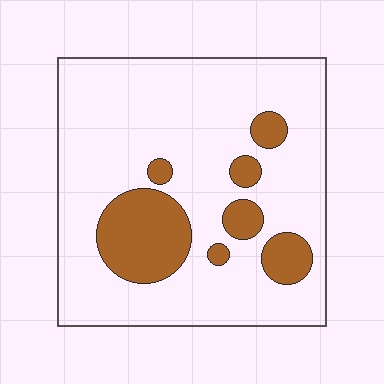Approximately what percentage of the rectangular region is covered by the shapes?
Approximately 20%.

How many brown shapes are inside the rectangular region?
7.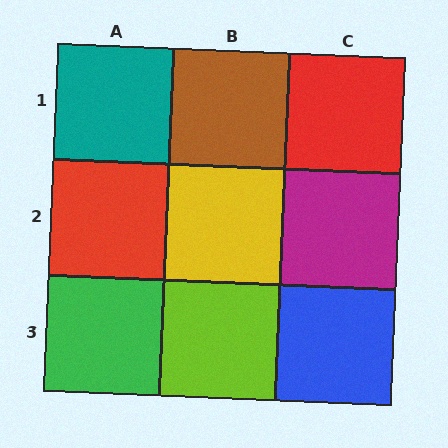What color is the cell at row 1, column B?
Brown.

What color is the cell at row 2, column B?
Yellow.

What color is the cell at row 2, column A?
Red.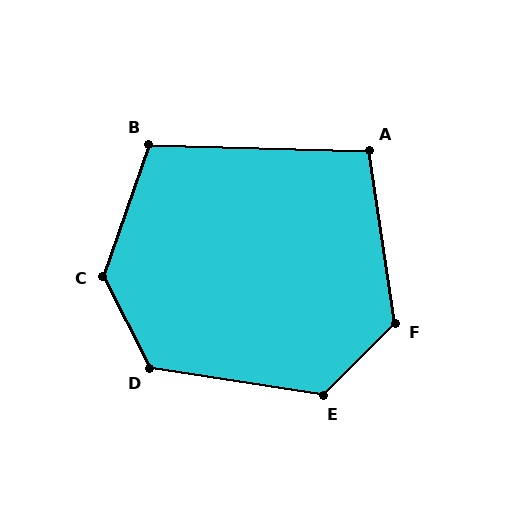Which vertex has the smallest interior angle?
A, at approximately 100 degrees.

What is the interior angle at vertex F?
Approximately 126 degrees (obtuse).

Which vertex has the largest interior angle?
C, at approximately 134 degrees.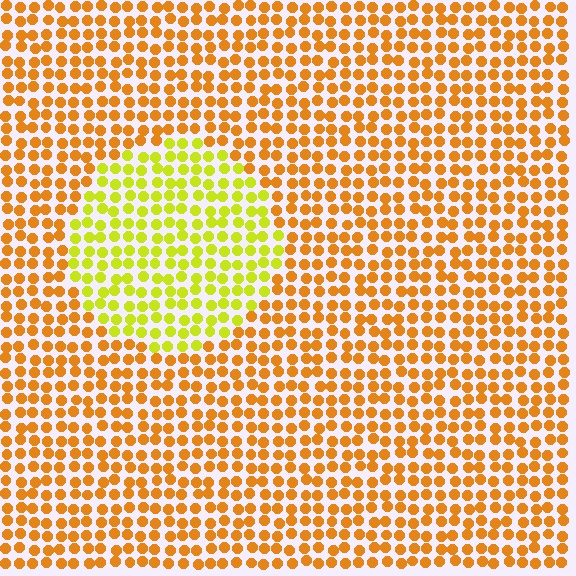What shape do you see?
I see a circle.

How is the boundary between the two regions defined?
The boundary is defined purely by a slight shift in hue (about 37 degrees). Spacing, size, and orientation are identical on both sides.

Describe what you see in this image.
The image is filled with small orange elements in a uniform arrangement. A circle-shaped region is visible where the elements are tinted to a slightly different hue, forming a subtle color boundary.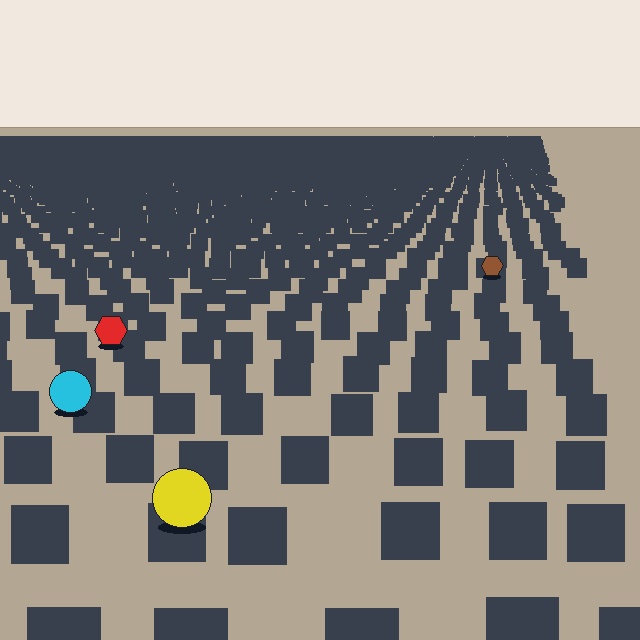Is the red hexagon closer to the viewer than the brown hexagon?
Yes. The red hexagon is closer — you can tell from the texture gradient: the ground texture is coarser near it.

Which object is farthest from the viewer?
The brown hexagon is farthest from the viewer. It appears smaller and the ground texture around it is denser.